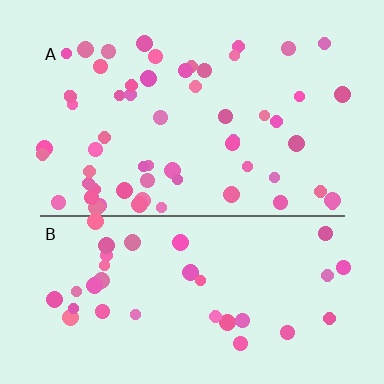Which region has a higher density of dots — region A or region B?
A (the top).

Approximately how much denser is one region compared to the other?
Approximately 1.7× — region A over region B.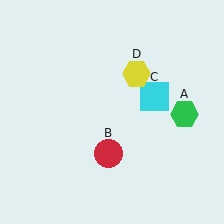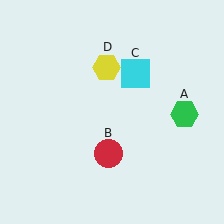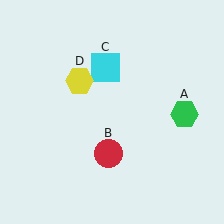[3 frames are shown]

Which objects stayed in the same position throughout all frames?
Green hexagon (object A) and red circle (object B) remained stationary.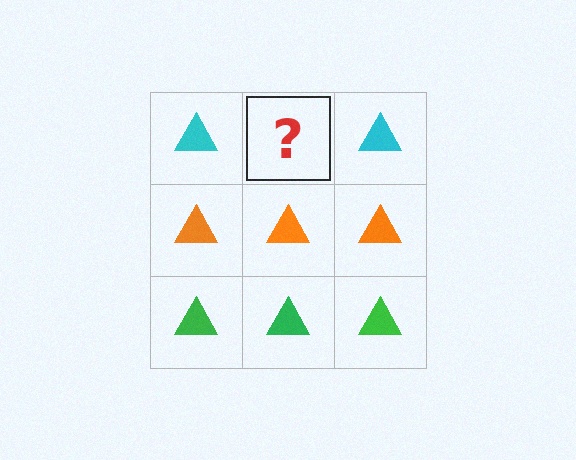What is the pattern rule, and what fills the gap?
The rule is that each row has a consistent color. The gap should be filled with a cyan triangle.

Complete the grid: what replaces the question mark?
The question mark should be replaced with a cyan triangle.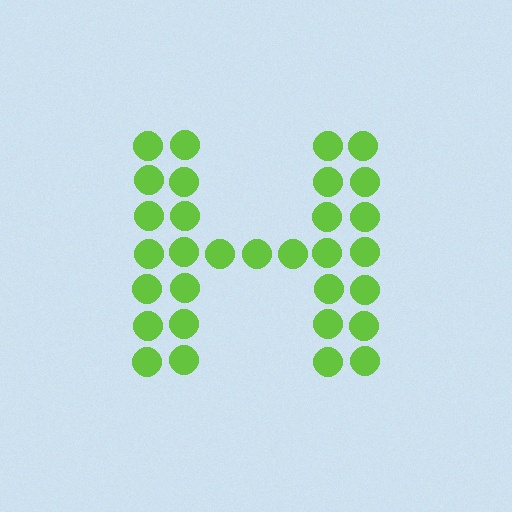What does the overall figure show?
The overall figure shows the letter H.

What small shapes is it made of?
It is made of small circles.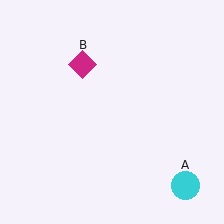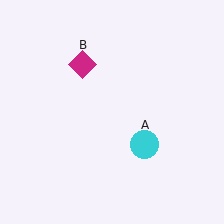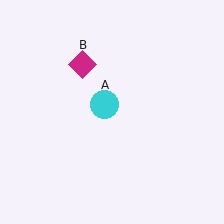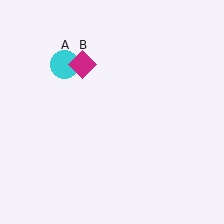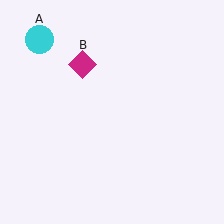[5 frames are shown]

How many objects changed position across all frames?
1 object changed position: cyan circle (object A).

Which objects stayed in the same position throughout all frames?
Magenta diamond (object B) remained stationary.